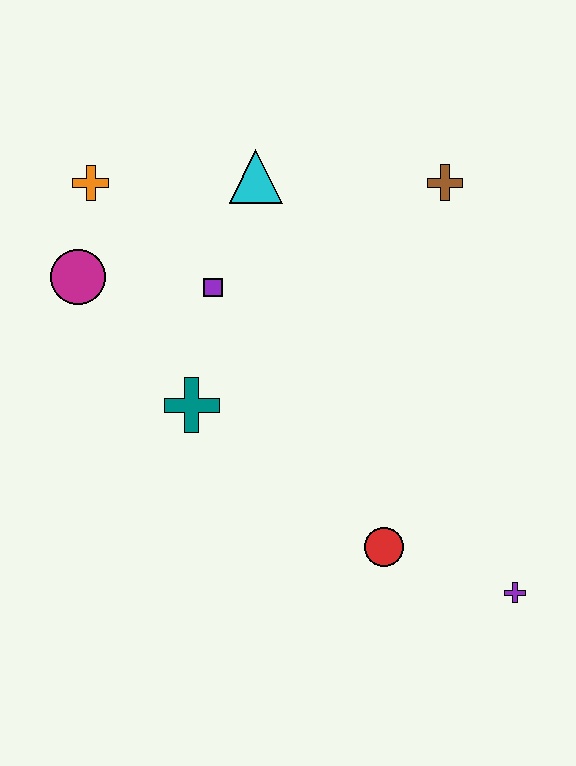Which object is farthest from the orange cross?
The purple cross is farthest from the orange cross.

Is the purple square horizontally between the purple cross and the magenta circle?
Yes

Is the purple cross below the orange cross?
Yes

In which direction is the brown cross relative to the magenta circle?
The brown cross is to the right of the magenta circle.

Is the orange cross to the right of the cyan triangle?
No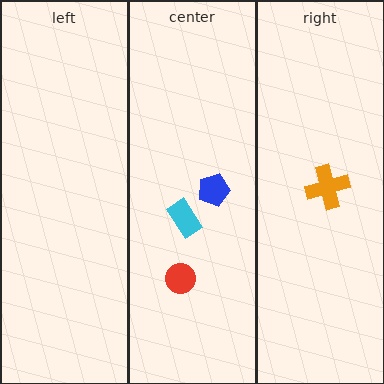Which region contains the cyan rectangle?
The center region.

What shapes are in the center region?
The cyan rectangle, the blue pentagon, the red circle.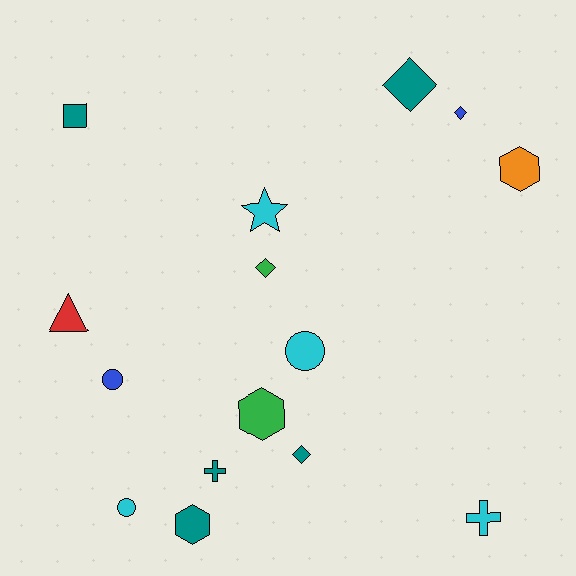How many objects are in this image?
There are 15 objects.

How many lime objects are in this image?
There are no lime objects.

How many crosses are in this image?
There are 2 crosses.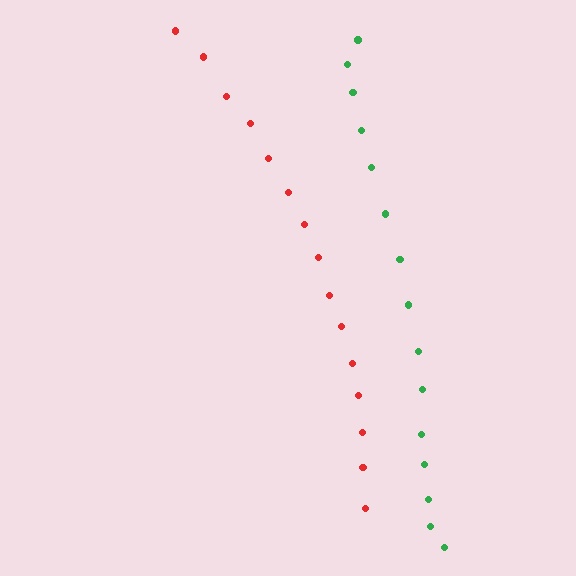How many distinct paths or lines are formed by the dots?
There are 2 distinct paths.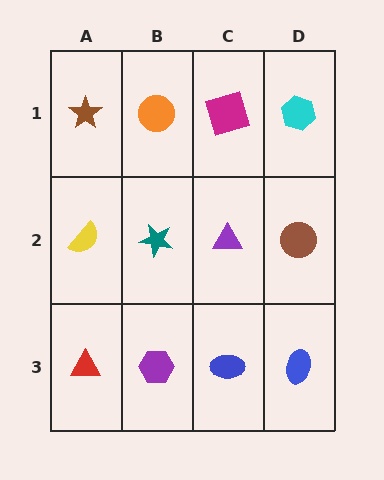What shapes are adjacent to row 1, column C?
A purple triangle (row 2, column C), an orange circle (row 1, column B), a cyan hexagon (row 1, column D).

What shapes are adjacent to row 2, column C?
A magenta square (row 1, column C), a blue ellipse (row 3, column C), a teal star (row 2, column B), a brown circle (row 2, column D).